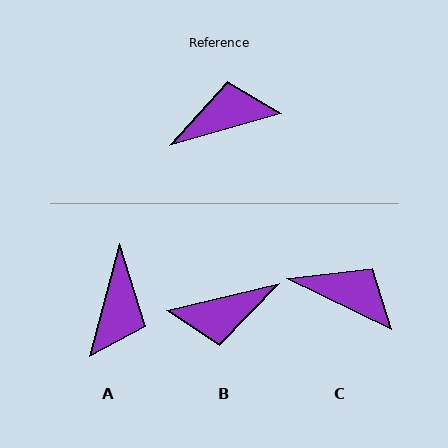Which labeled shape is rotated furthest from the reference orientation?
B, about 178 degrees away.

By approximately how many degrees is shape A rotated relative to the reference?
Approximately 120 degrees clockwise.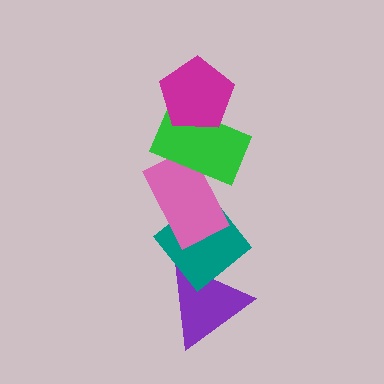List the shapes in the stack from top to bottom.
From top to bottom: the magenta pentagon, the green rectangle, the pink rectangle, the teal diamond, the purple triangle.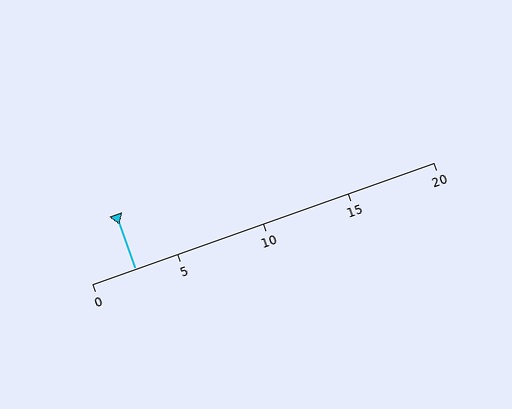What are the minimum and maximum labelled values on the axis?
The axis runs from 0 to 20.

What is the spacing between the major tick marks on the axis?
The major ticks are spaced 5 apart.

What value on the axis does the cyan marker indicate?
The marker indicates approximately 2.5.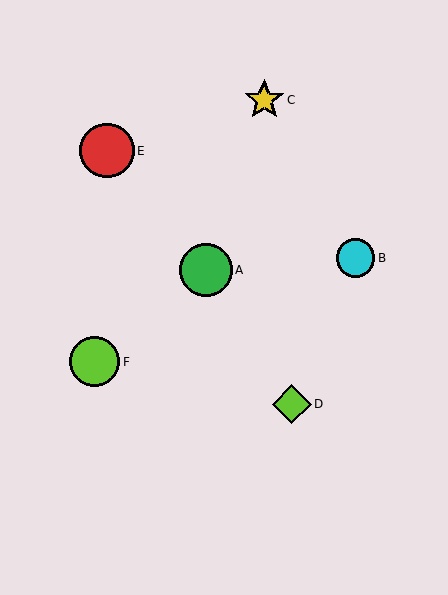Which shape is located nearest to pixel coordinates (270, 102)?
The yellow star (labeled C) at (264, 100) is nearest to that location.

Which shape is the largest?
The red circle (labeled E) is the largest.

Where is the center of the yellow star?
The center of the yellow star is at (264, 100).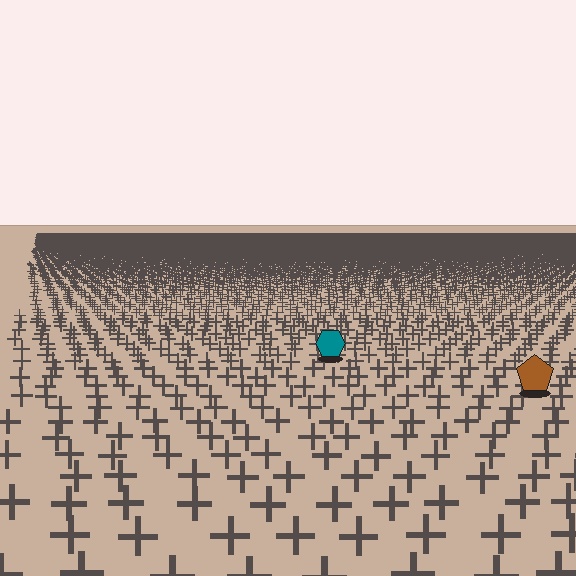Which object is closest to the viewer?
The brown pentagon is closest. The texture marks near it are larger and more spread out.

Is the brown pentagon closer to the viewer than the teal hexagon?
Yes. The brown pentagon is closer — you can tell from the texture gradient: the ground texture is coarser near it.